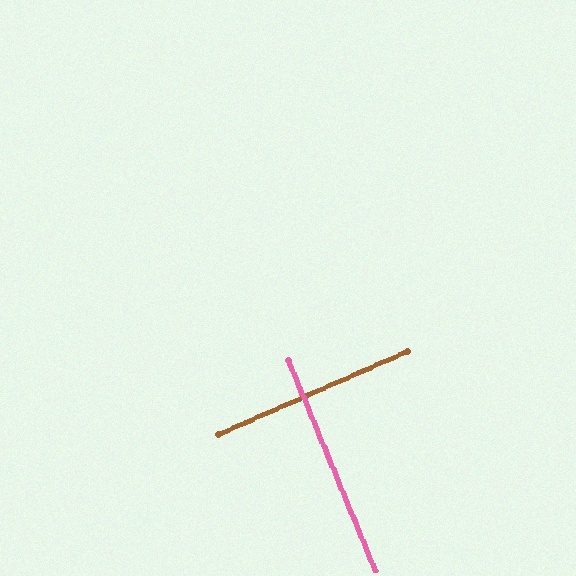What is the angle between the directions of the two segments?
Approximately 89 degrees.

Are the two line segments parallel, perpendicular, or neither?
Perpendicular — they meet at approximately 89°.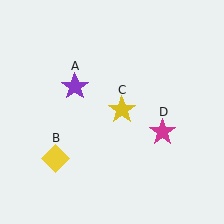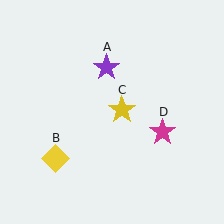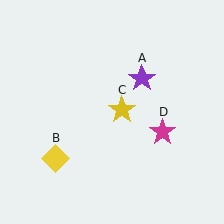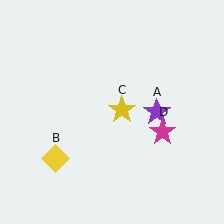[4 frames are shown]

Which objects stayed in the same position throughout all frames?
Yellow diamond (object B) and yellow star (object C) and magenta star (object D) remained stationary.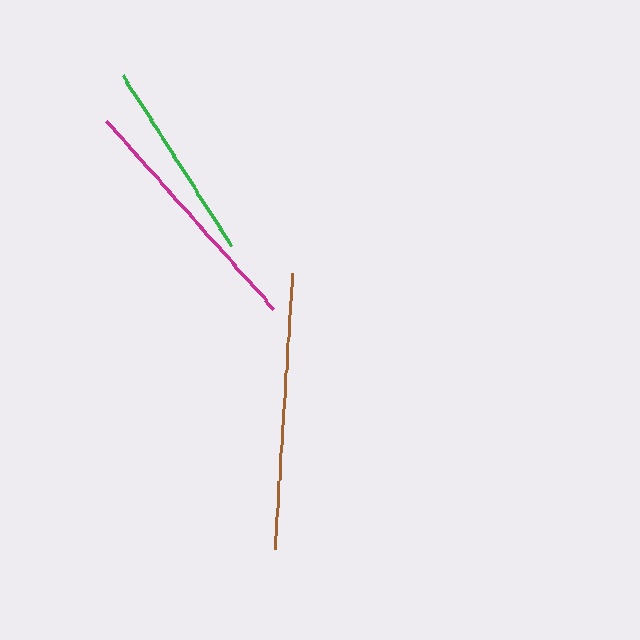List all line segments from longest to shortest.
From longest to shortest: brown, magenta, green.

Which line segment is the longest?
The brown line is the longest at approximately 276 pixels.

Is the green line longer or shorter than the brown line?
The brown line is longer than the green line.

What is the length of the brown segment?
The brown segment is approximately 276 pixels long.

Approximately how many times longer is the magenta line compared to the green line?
The magenta line is approximately 1.2 times the length of the green line.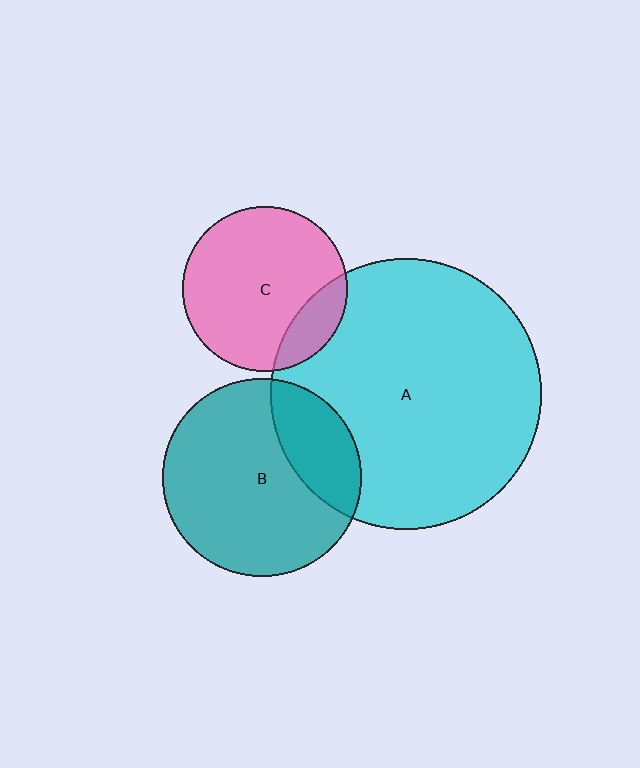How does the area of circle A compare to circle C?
Approximately 2.7 times.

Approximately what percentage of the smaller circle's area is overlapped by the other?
Approximately 25%.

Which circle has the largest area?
Circle A (cyan).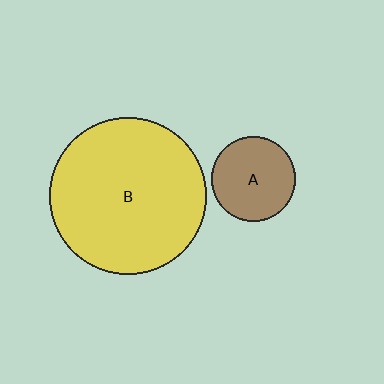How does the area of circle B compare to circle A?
Approximately 3.4 times.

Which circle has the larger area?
Circle B (yellow).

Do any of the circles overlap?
No, none of the circles overlap.